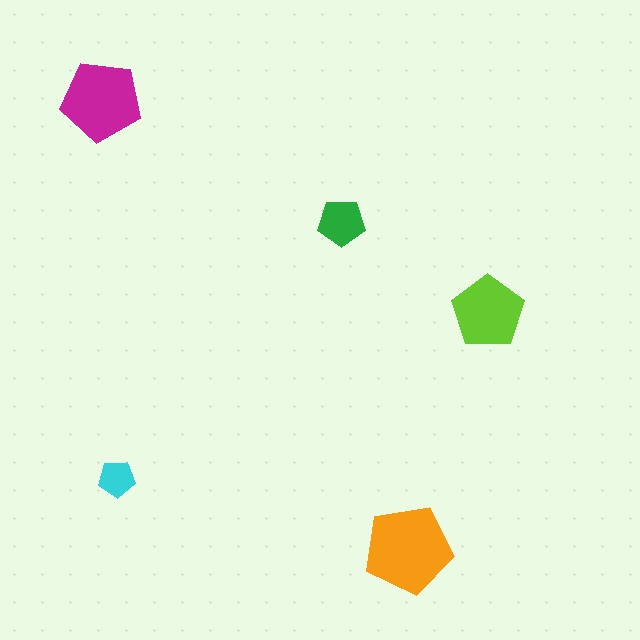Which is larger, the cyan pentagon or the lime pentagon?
The lime one.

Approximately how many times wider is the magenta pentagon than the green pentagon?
About 1.5 times wider.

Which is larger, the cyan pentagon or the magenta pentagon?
The magenta one.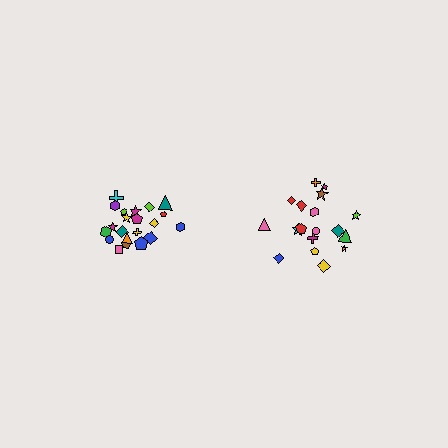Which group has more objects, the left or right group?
The left group.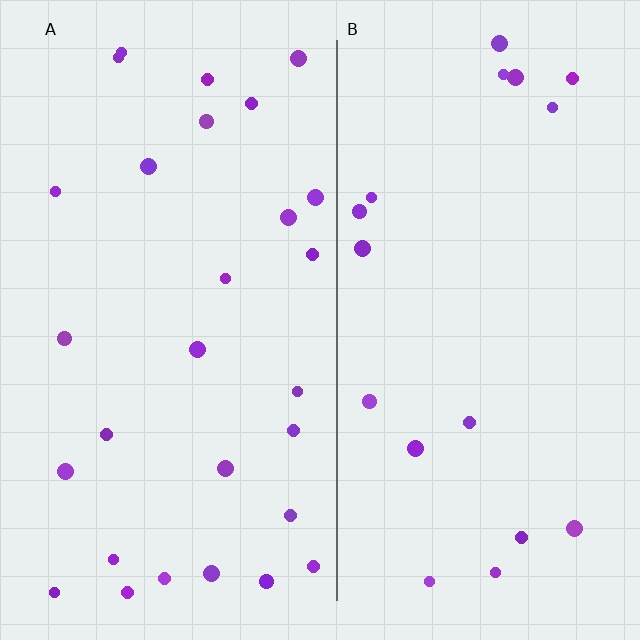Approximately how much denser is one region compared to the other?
Approximately 1.6× — region A over region B.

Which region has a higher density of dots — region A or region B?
A (the left).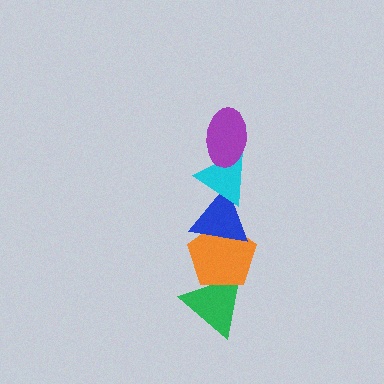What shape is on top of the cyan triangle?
The purple ellipse is on top of the cyan triangle.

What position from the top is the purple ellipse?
The purple ellipse is 1st from the top.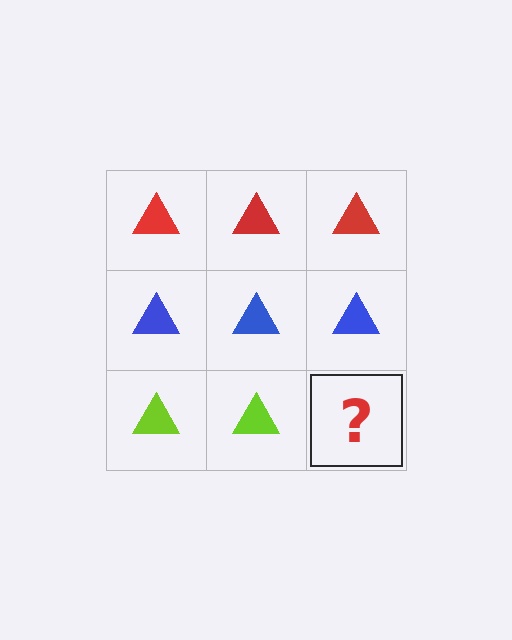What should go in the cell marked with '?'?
The missing cell should contain a lime triangle.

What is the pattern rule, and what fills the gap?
The rule is that each row has a consistent color. The gap should be filled with a lime triangle.